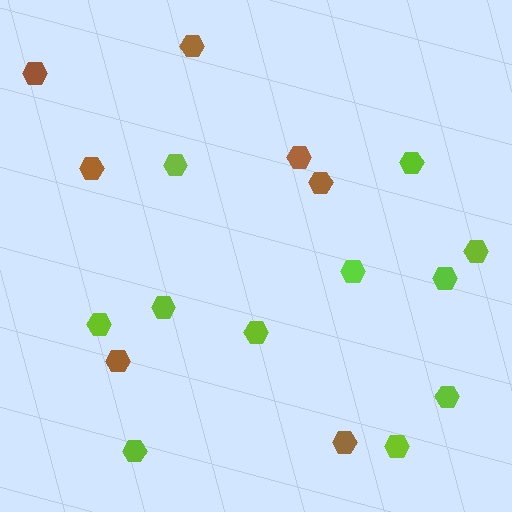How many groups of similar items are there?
There are 2 groups: one group of brown hexagons (7) and one group of lime hexagons (11).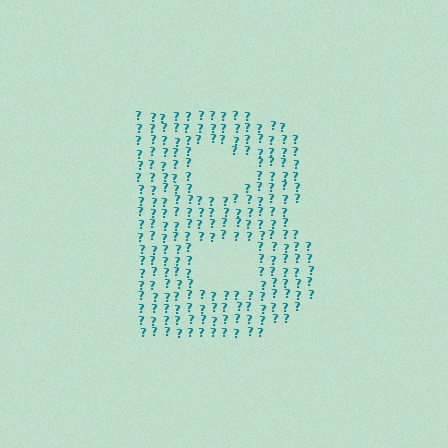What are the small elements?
The small elements are question marks.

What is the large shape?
The large shape is the letter B.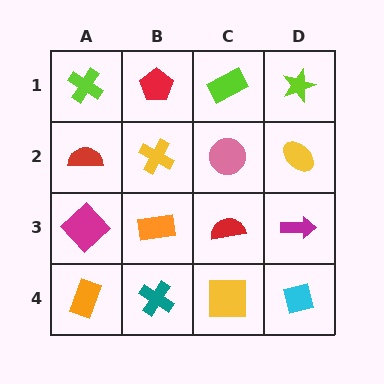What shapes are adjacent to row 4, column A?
A magenta diamond (row 3, column A), a teal cross (row 4, column B).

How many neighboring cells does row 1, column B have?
3.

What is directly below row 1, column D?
A yellow ellipse.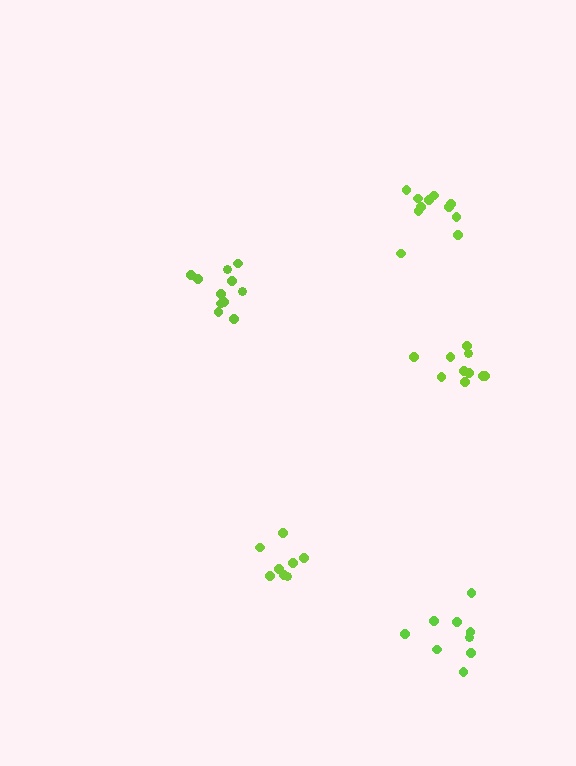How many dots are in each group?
Group 1: 9 dots, Group 2: 8 dots, Group 3: 11 dots, Group 4: 10 dots, Group 5: 11 dots (49 total).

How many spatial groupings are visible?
There are 5 spatial groupings.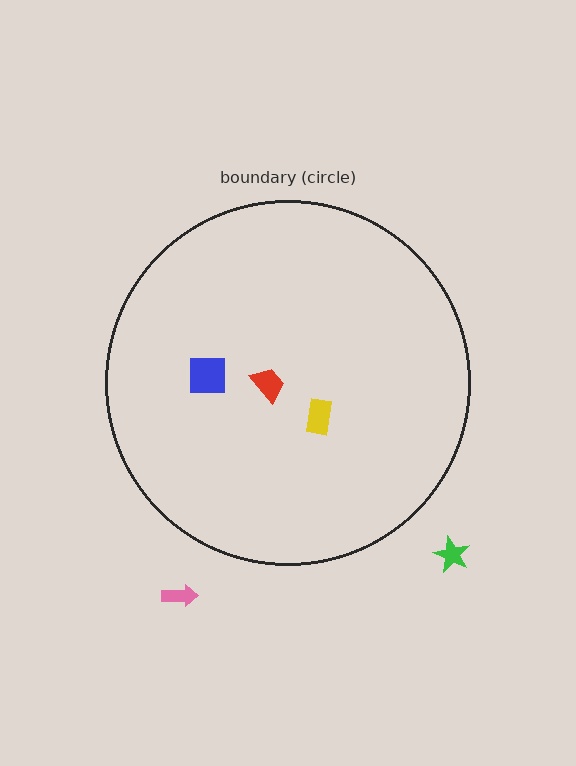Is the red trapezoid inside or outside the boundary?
Inside.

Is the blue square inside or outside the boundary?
Inside.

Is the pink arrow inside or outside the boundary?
Outside.